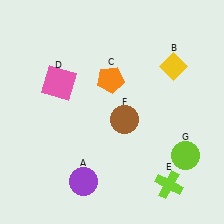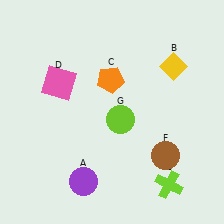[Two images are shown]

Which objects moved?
The objects that moved are: the brown circle (F), the lime circle (G).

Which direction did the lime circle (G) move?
The lime circle (G) moved left.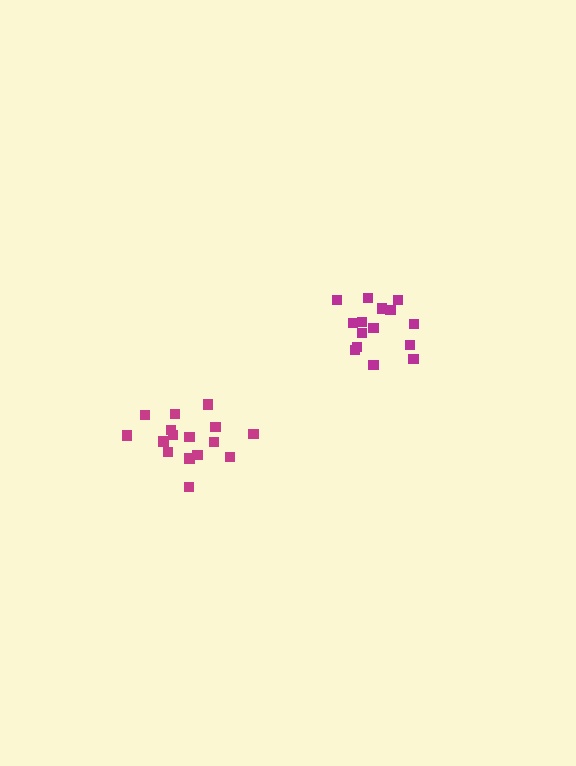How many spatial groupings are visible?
There are 2 spatial groupings.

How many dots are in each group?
Group 1: 16 dots, Group 2: 15 dots (31 total).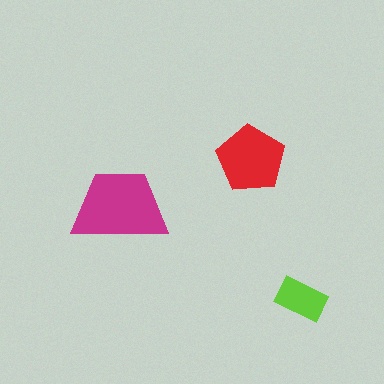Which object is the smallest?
The lime rectangle.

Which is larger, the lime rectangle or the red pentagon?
The red pentagon.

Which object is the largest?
The magenta trapezoid.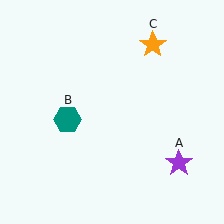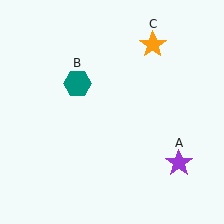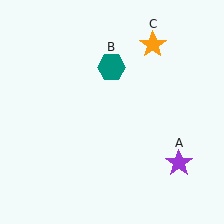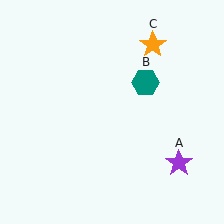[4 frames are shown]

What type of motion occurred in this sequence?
The teal hexagon (object B) rotated clockwise around the center of the scene.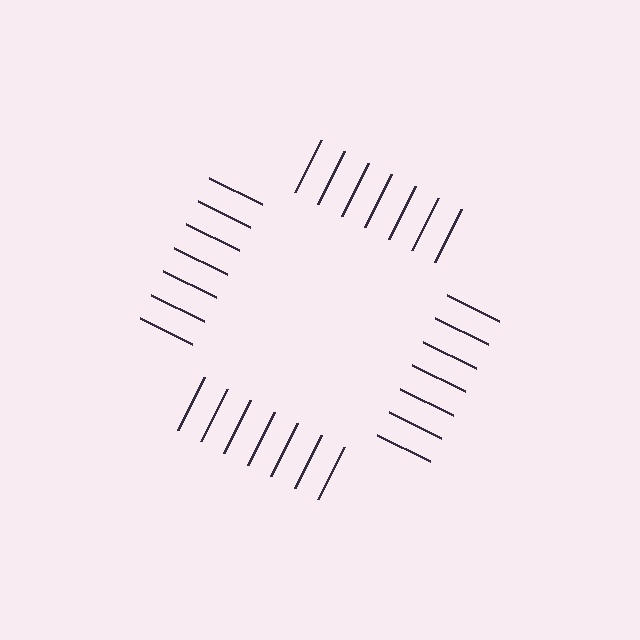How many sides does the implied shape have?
4 sides — the line-ends trace a square.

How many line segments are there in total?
28 — 7 along each of the 4 edges.